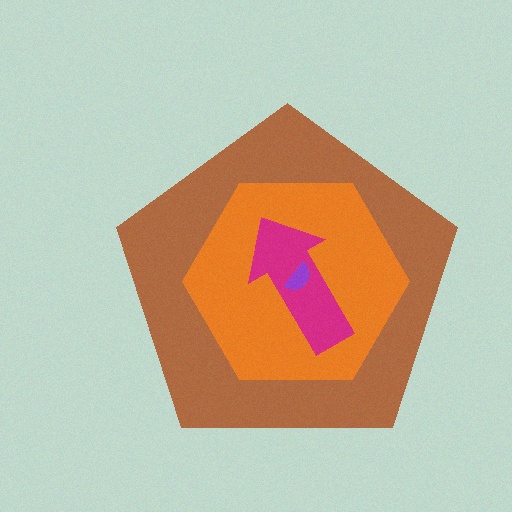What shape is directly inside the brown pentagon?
The orange hexagon.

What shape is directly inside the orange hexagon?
The magenta arrow.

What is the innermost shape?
The purple semicircle.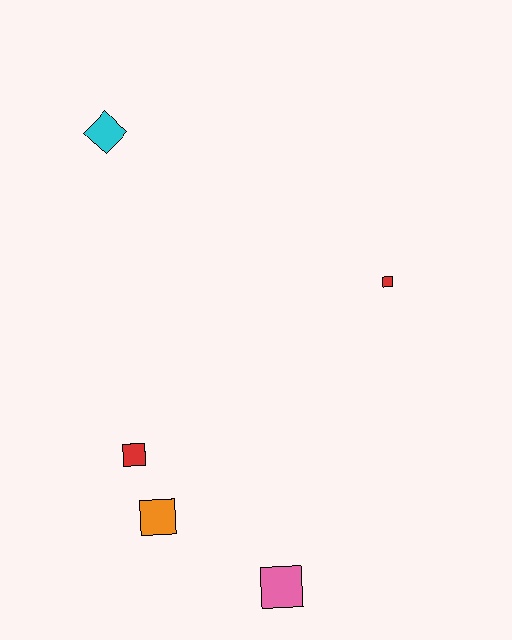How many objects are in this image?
There are 5 objects.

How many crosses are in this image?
There are no crosses.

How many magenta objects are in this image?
There are no magenta objects.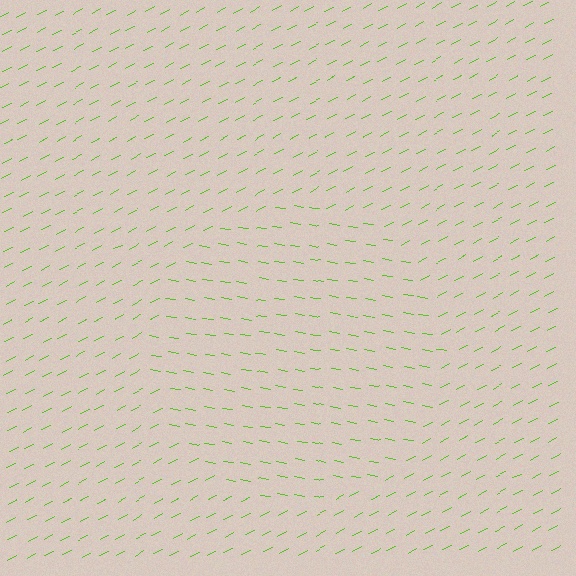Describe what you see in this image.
The image is filled with small lime line segments. A circle region in the image has lines oriented differently from the surrounding lines, creating a visible texture boundary.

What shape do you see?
I see a circle.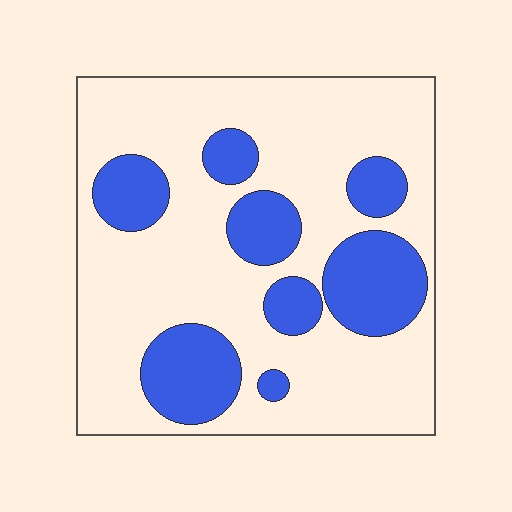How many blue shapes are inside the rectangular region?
8.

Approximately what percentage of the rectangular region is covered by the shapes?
Approximately 25%.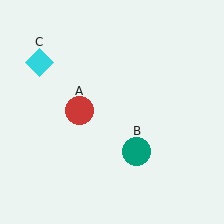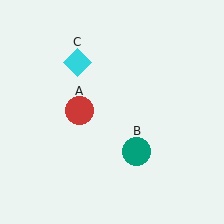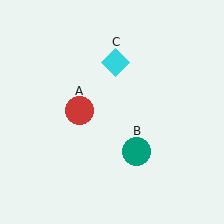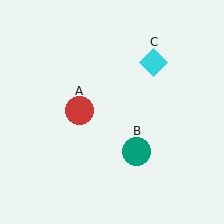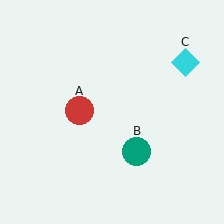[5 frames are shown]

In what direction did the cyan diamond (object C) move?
The cyan diamond (object C) moved right.